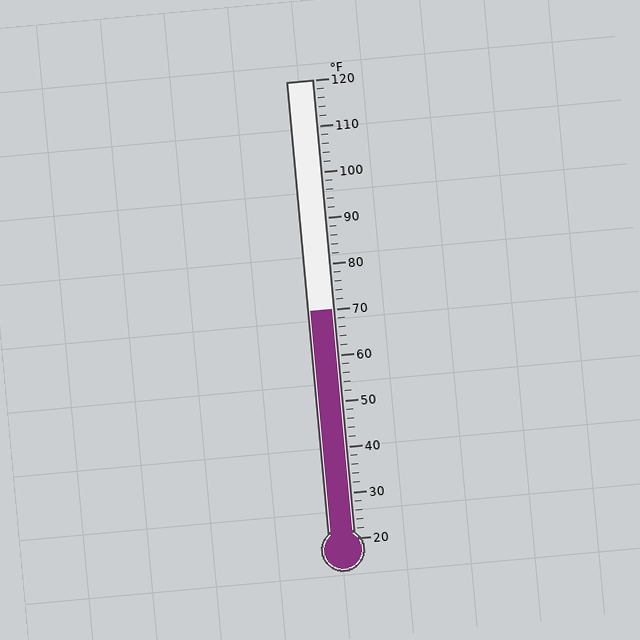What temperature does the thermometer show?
The thermometer shows approximately 70°F.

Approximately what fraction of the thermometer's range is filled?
The thermometer is filled to approximately 50% of its range.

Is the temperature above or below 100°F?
The temperature is below 100°F.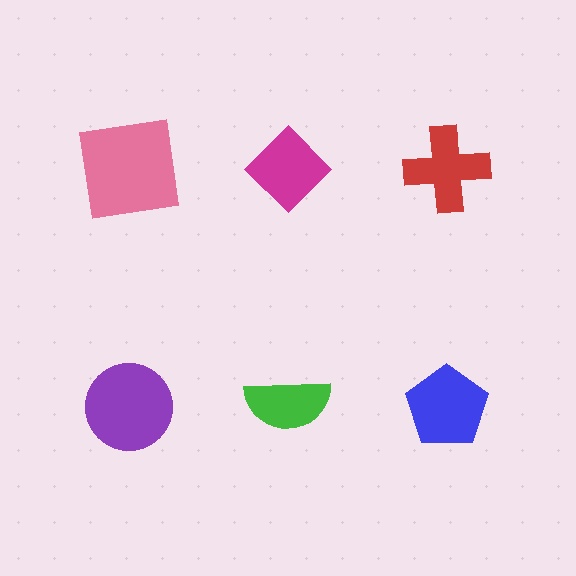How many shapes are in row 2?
3 shapes.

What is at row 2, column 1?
A purple circle.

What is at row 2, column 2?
A green semicircle.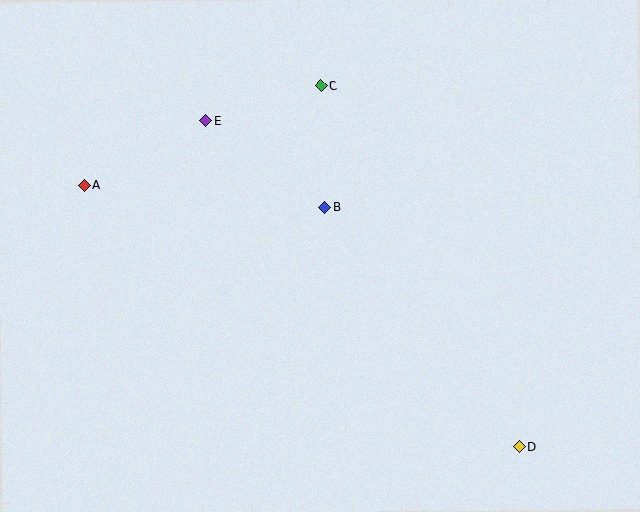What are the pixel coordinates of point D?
Point D is at (519, 447).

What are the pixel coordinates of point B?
Point B is at (324, 207).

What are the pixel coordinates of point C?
Point C is at (321, 86).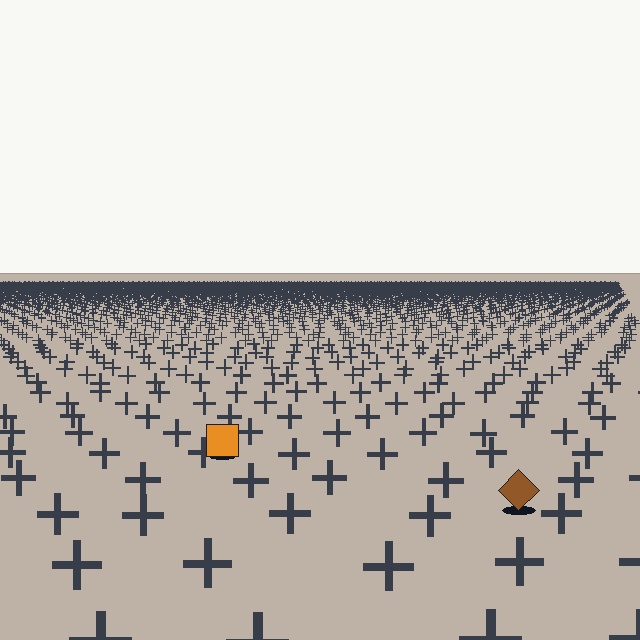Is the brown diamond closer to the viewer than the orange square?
Yes. The brown diamond is closer — you can tell from the texture gradient: the ground texture is coarser near it.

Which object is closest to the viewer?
The brown diamond is closest. The texture marks near it are larger and more spread out.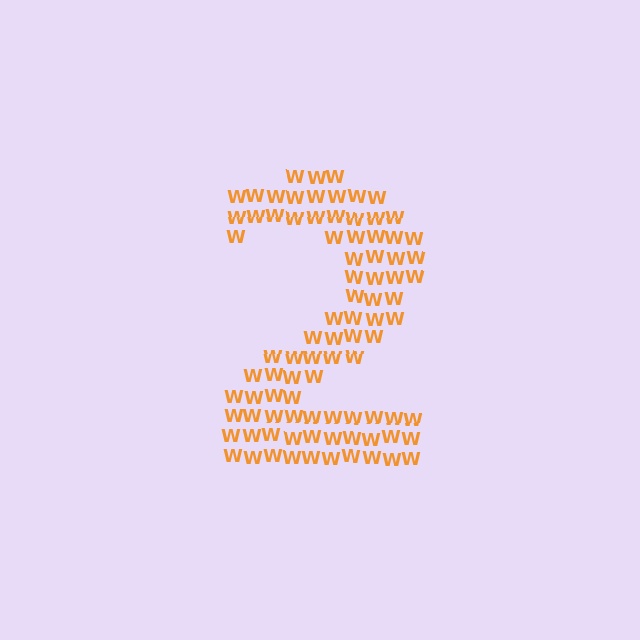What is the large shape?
The large shape is the digit 2.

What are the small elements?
The small elements are letter W's.